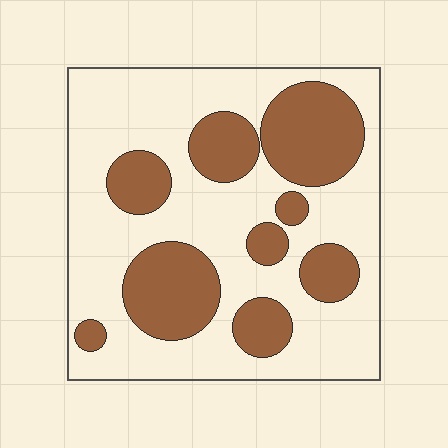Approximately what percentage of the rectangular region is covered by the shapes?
Approximately 35%.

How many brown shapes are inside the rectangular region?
9.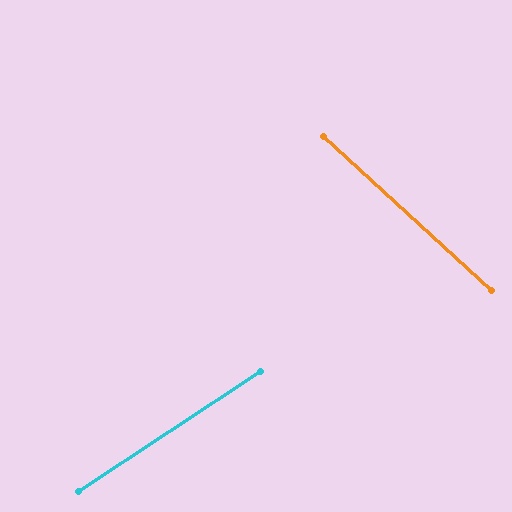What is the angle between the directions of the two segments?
Approximately 76 degrees.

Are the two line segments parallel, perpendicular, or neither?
Neither parallel nor perpendicular — they differ by about 76°.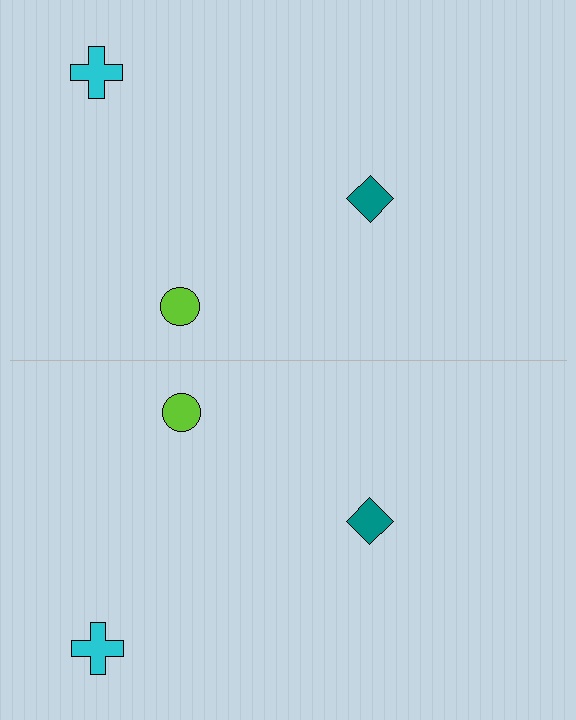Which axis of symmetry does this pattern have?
The pattern has a horizontal axis of symmetry running through the center of the image.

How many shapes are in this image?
There are 6 shapes in this image.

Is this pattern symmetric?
Yes, this pattern has bilateral (reflection) symmetry.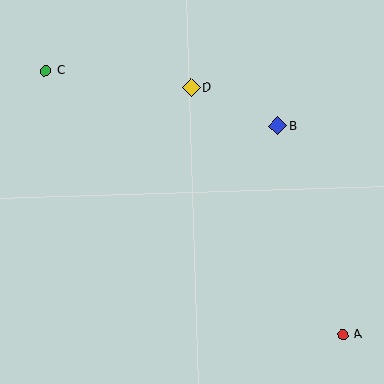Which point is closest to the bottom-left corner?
Point C is closest to the bottom-left corner.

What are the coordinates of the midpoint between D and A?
The midpoint between D and A is at (267, 211).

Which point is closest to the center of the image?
Point D at (191, 88) is closest to the center.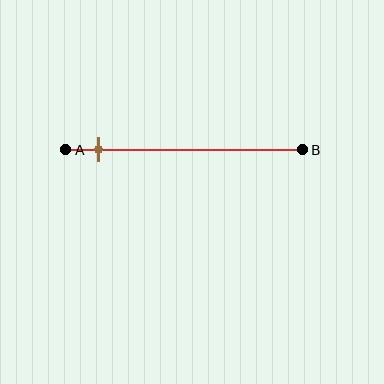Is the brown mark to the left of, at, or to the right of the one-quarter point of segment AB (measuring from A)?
The brown mark is to the left of the one-quarter point of segment AB.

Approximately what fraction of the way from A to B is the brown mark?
The brown mark is approximately 15% of the way from A to B.